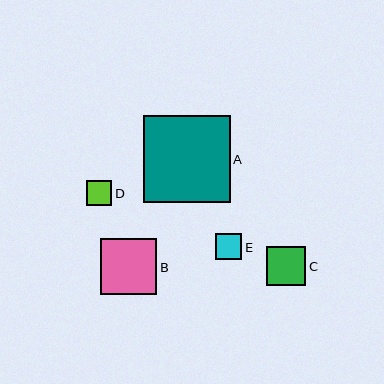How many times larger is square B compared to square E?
Square B is approximately 2.2 times the size of square E.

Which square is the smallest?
Square D is the smallest with a size of approximately 26 pixels.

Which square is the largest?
Square A is the largest with a size of approximately 87 pixels.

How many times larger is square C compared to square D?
Square C is approximately 1.5 times the size of square D.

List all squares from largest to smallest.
From largest to smallest: A, B, C, E, D.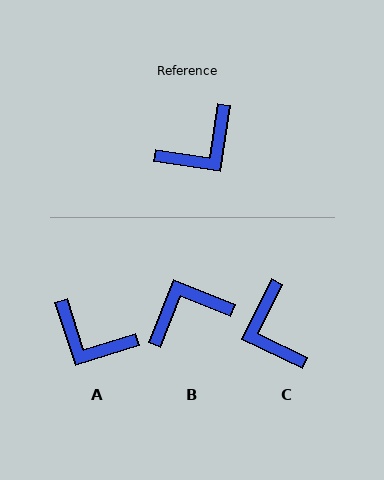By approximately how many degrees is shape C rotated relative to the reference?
Approximately 107 degrees clockwise.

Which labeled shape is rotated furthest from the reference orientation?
B, about 167 degrees away.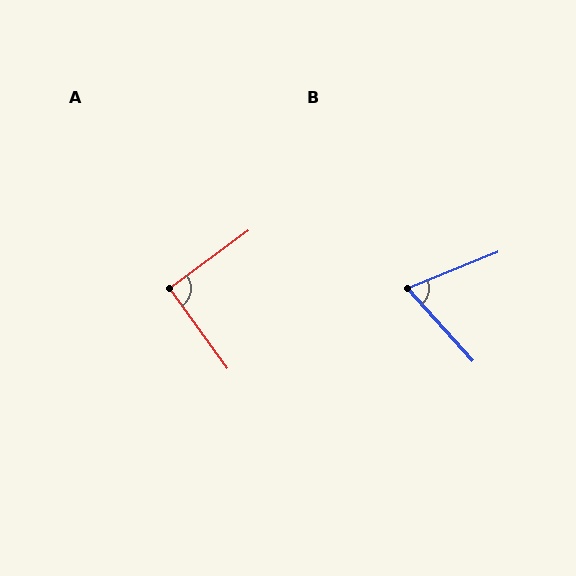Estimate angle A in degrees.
Approximately 90 degrees.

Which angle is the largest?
A, at approximately 90 degrees.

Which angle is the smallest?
B, at approximately 70 degrees.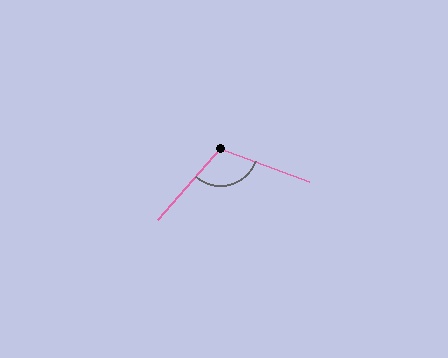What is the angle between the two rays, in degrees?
Approximately 111 degrees.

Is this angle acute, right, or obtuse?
It is obtuse.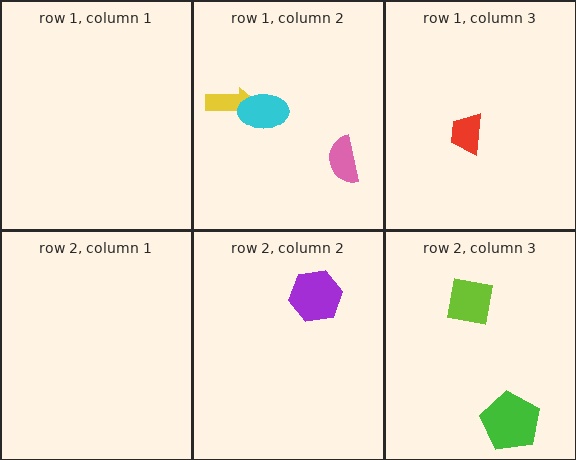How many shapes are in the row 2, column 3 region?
2.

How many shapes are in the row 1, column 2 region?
3.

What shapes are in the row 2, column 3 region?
The green pentagon, the lime square.